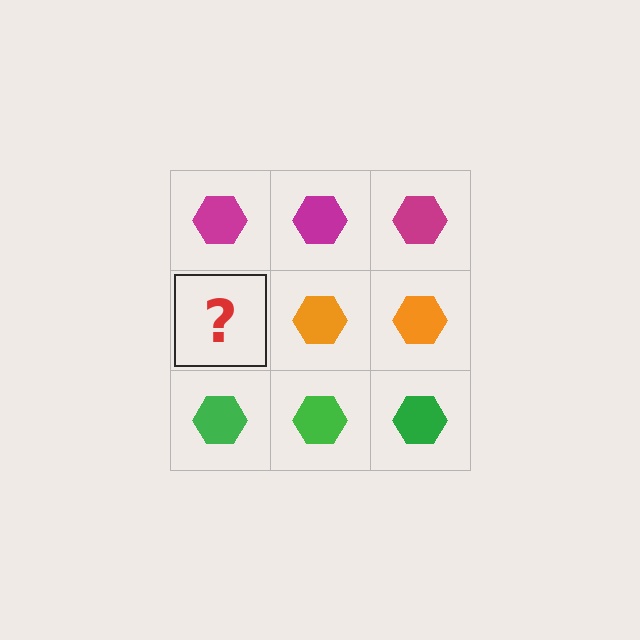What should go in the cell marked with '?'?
The missing cell should contain an orange hexagon.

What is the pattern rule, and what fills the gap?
The rule is that each row has a consistent color. The gap should be filled with an orange hexagon.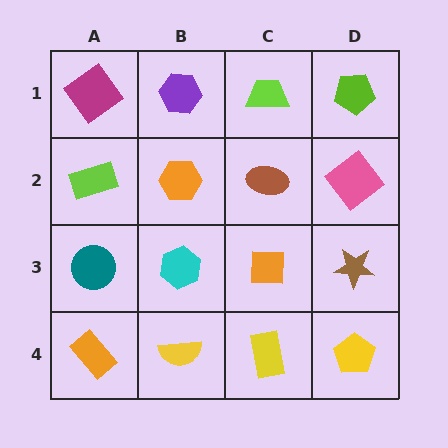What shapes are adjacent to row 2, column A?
A magenta diamond (row 1, column A), a teal circle (row 3, column A), an orange hexagon (row 2, column B).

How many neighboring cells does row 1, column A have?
2.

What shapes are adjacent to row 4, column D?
A brown star (row 3, column D), a yellow rectangle (row 4, column C).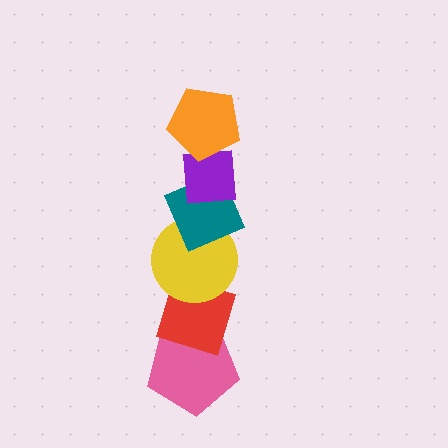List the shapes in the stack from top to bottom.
From top to bottom: the orange pentagon, the purple square, the teal diamond, the yellow circle, the red diamond, the pink pentagon.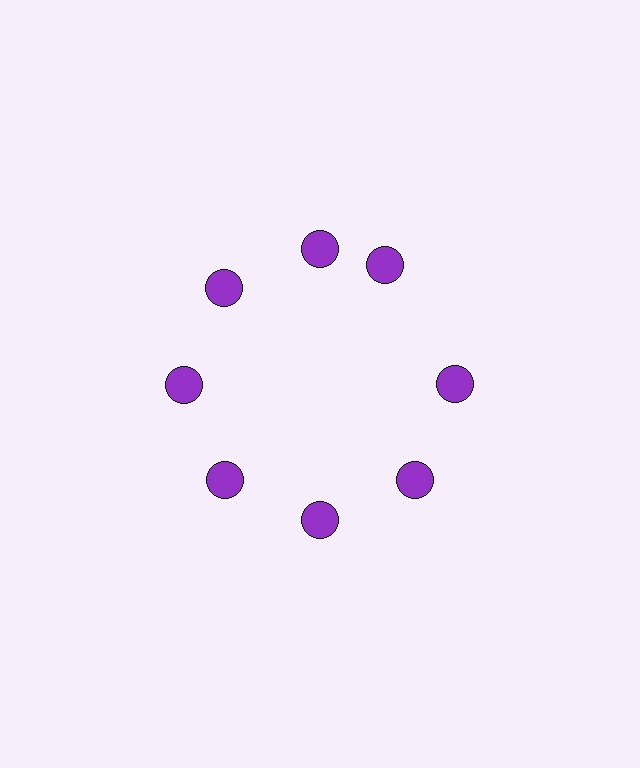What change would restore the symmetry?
The symmetry would be restored by rotating it back into even spacing with its neighbors so that all 8 circles sit at equal angles and equal distance from the center.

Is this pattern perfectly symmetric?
No. The 8 purple circles are arranged in a ring, but one element near the 2 o'clock position is rotated out of alignment along the ring, breaking the 8-fold rotational symmetry.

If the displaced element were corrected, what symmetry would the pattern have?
It would have 8-fold rotational symmetry — the pattern would map onto itself every 45 degrees.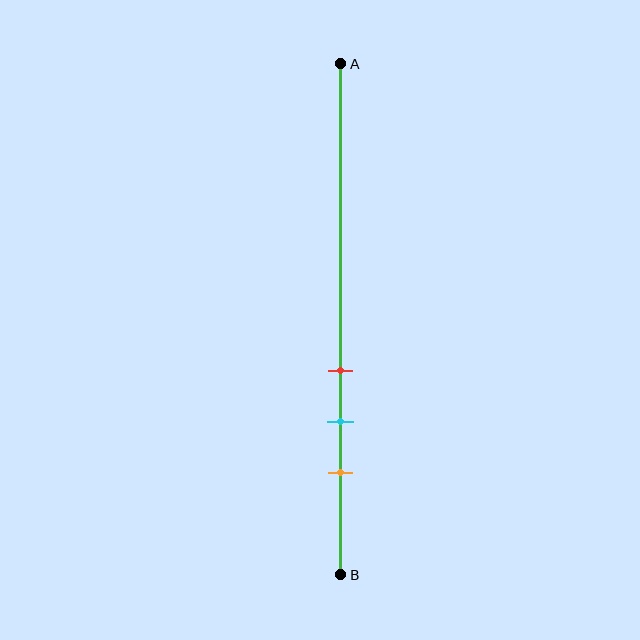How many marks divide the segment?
There are 3 marks dividing the segment.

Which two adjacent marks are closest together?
The red and cyan marks are the closest adjacent pair.